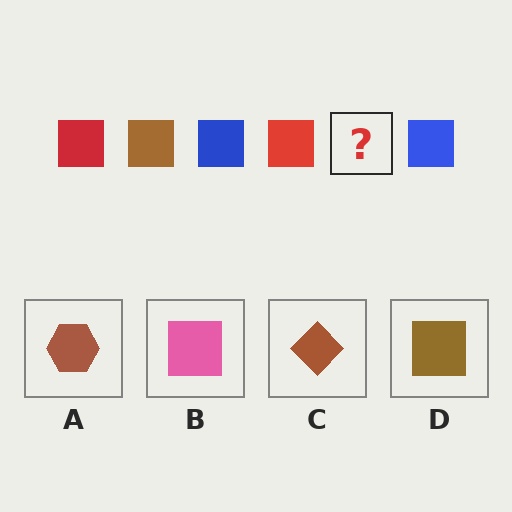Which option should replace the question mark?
Option D.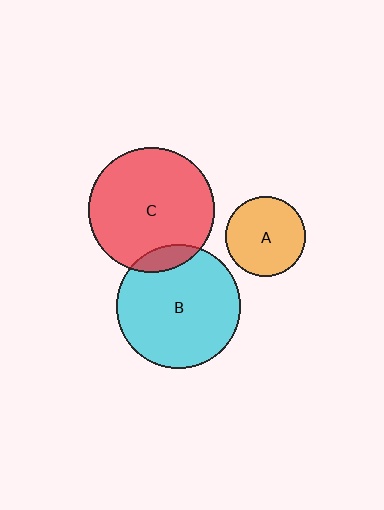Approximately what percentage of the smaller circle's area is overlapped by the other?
Approximately 10%.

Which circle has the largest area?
Circle C (red).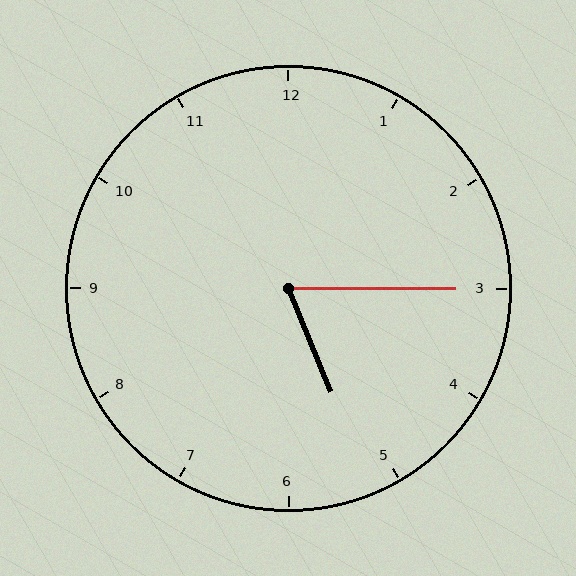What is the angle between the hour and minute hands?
Approximately 68 degrees.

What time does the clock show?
5:15.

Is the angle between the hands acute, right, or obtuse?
It is acute.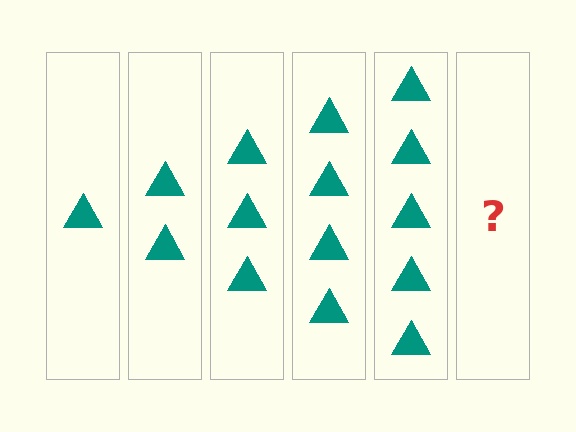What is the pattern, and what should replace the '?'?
The pattern is that each step adds one more triangle. The '?' should be 6 triangles.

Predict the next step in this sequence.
The next step is 6 triangles.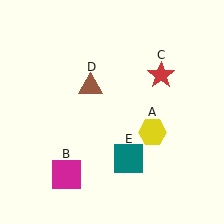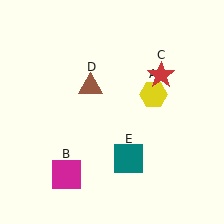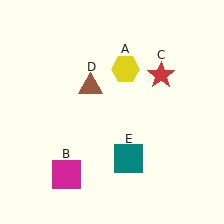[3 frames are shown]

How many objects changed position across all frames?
1 object changed position: yellow hexagon (object A).